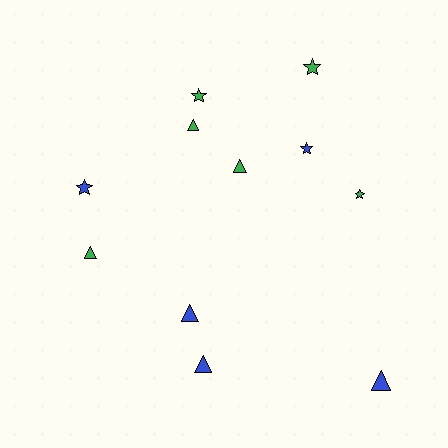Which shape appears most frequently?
Triangle, with 6 objects.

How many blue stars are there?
There are 2 blue stars.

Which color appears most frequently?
Green, with 6 objects.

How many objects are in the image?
There are 11 objects.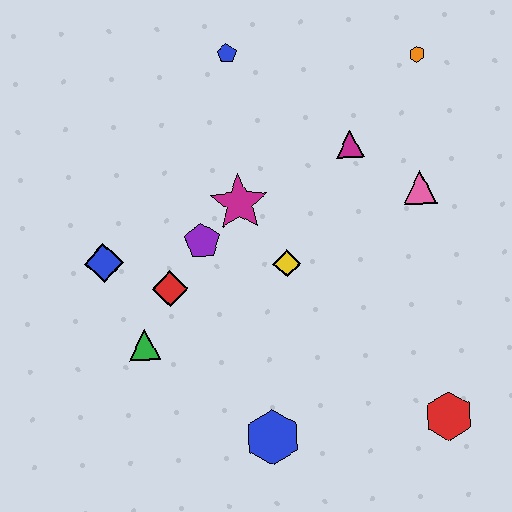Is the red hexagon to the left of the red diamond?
No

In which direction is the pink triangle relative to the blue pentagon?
The pink triangle is to the right of the blue pentagon.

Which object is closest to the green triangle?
The red diamond is closest to the green triangle.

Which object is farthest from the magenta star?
The red hexagon is farthest from the magenta star.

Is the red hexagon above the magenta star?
No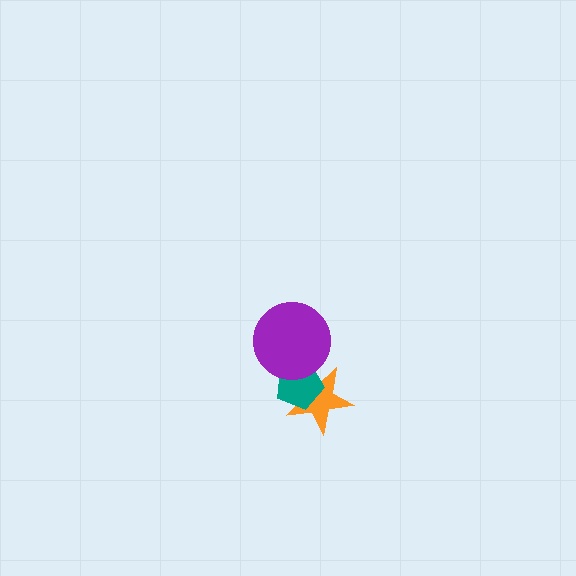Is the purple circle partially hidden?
No, no other shape covers it.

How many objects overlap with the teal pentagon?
2 objects overlap with the teal pentagon.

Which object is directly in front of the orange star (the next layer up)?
The teal pentagon is directly in front of the orange star.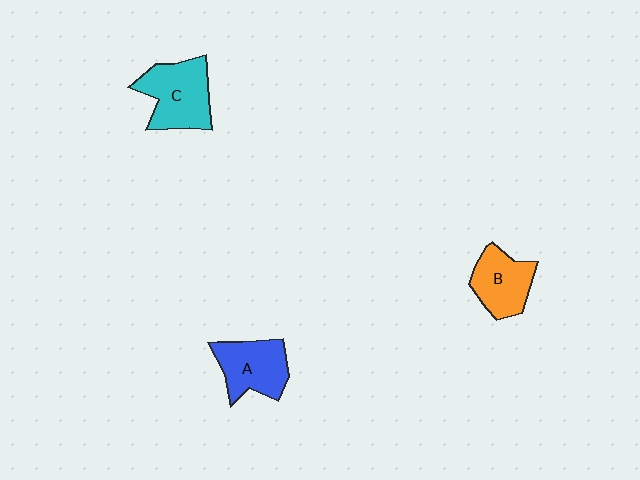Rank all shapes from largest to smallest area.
From largest to smallest: C (cyan), A (blue), B (orange).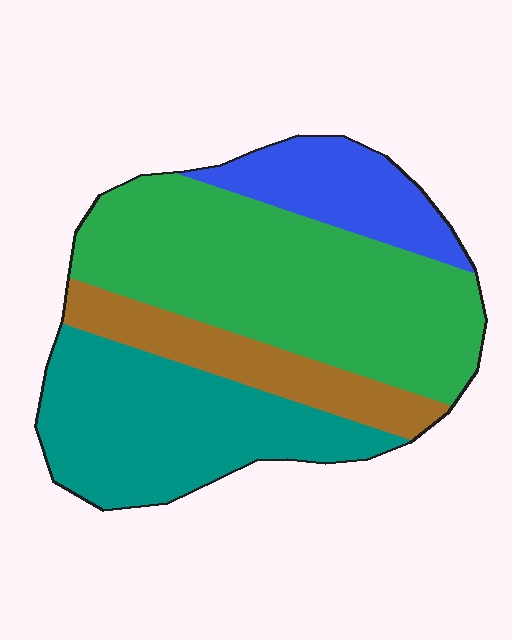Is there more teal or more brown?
Teal.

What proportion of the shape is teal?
Teal takes up between a quarter and a half of the shape.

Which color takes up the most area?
Green, at roughly 45%.